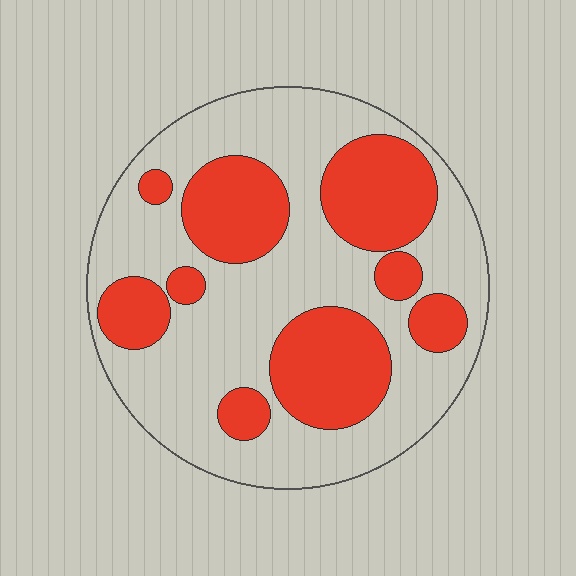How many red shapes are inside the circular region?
9.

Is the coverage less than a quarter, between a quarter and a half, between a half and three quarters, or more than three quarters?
Between a quarter and a half.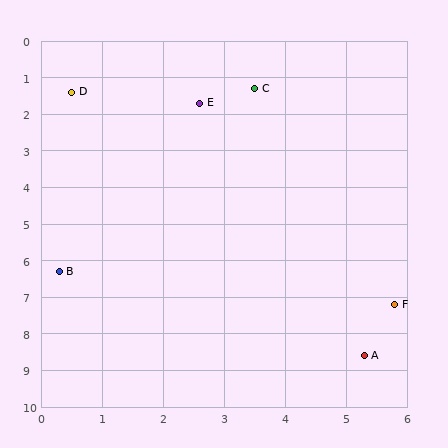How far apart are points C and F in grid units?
Points C and F are about 6.3 grid units apart.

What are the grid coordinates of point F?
Point F is at approximately (5.8, 7.2).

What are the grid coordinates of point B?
Point B is at approximately (0.3, 6.3).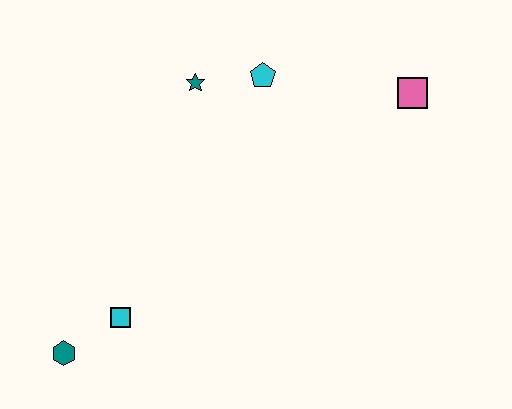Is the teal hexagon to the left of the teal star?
Yes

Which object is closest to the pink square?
The cyan pentagon is closest to the pink square.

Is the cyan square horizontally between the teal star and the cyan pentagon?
No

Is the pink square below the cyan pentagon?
Yes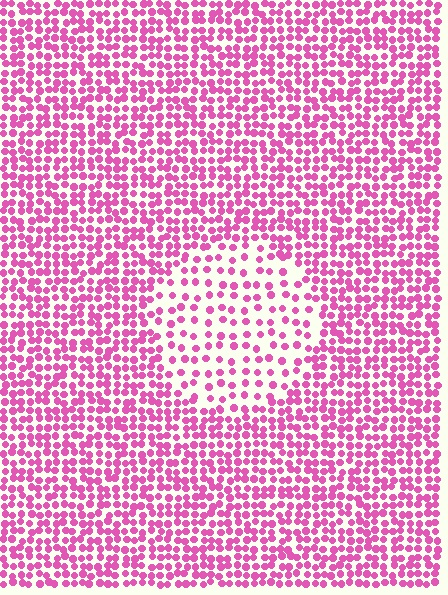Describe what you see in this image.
The image contains small pink elements arranged at two different densities. A circle-shaped region is visible where the elements are less densely packed than the surrounding area.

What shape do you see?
I see a circle.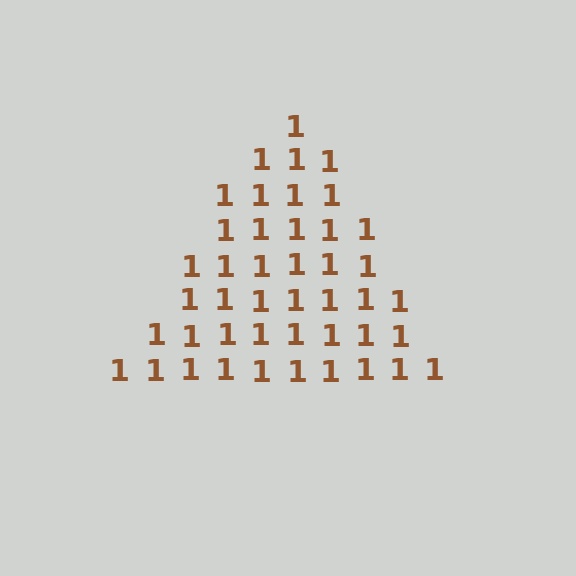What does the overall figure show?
The overall figure shows a triangle.